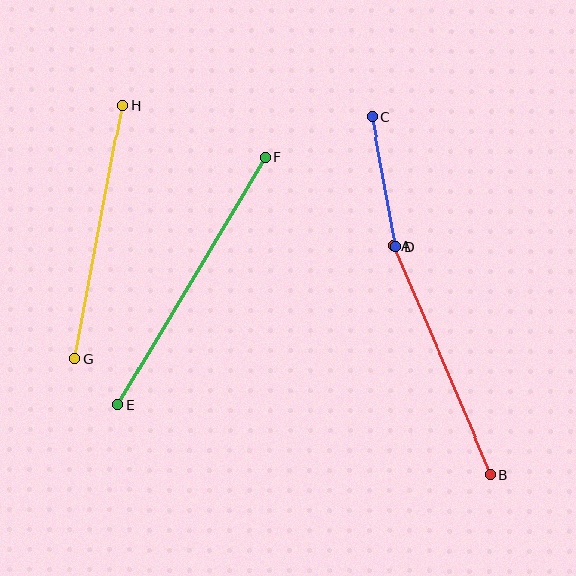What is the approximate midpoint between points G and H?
The midpoint is at approximately (98, 233) pixels.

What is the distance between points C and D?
The distance is approximately 132 pixels.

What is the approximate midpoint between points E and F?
The midpoint is at approximately (192, 281) pixels.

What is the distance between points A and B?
The distance is approximately 248 pixels.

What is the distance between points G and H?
The distance is approximately 258 pixels.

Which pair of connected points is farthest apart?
Points E and F are farthest apart.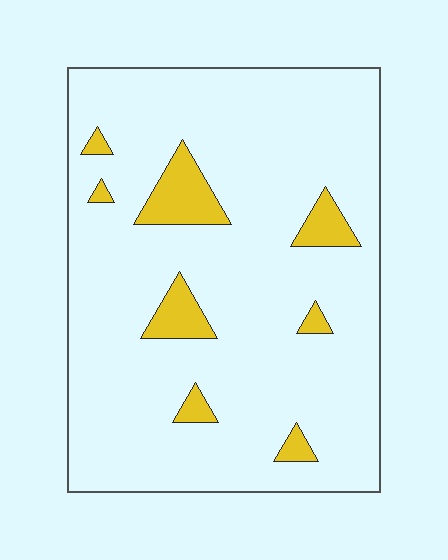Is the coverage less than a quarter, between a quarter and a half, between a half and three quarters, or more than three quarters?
Less than a quarter.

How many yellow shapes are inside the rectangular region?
8.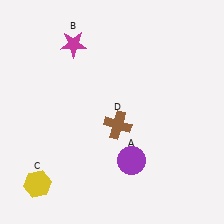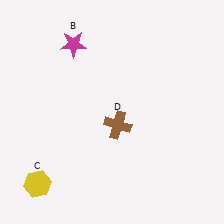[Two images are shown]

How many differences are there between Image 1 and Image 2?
There is 1 difference between the two images.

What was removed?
The purple circle (A) was removed in Image 2.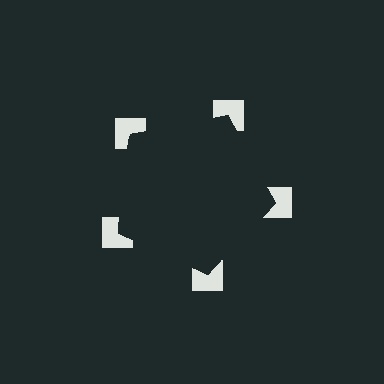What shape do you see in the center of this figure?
An illusory pentagon — its edges are inferred from the aligned wedge cuts in the notched squares, not physically drawn.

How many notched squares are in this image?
There are 5 — one at each vertex of the illusory pentagon.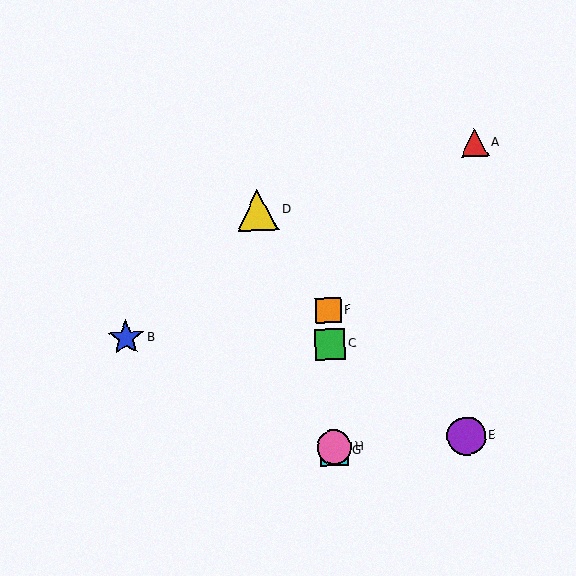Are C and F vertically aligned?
Yes, both are at x≈330.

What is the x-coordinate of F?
Object F is at x≈328.